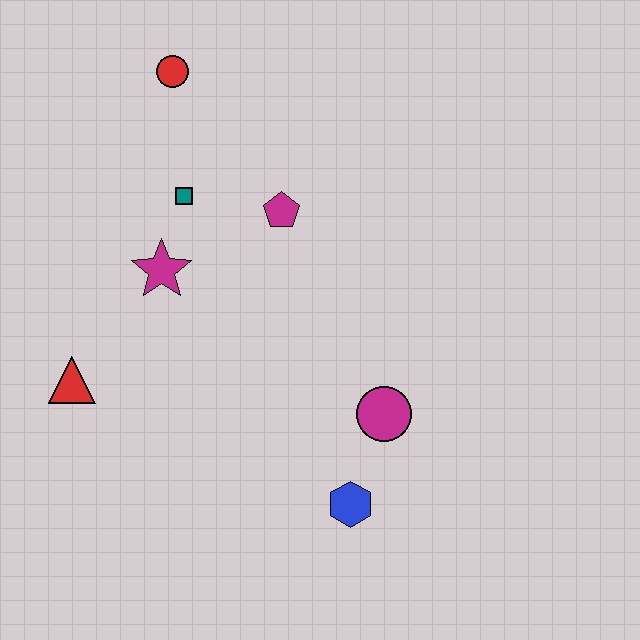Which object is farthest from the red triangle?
The red circle is farthest from the red triangle.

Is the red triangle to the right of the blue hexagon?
No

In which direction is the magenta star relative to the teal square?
The magenta star is below the teal square.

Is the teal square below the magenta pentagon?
No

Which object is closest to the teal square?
The magenta star is closest to the teal square.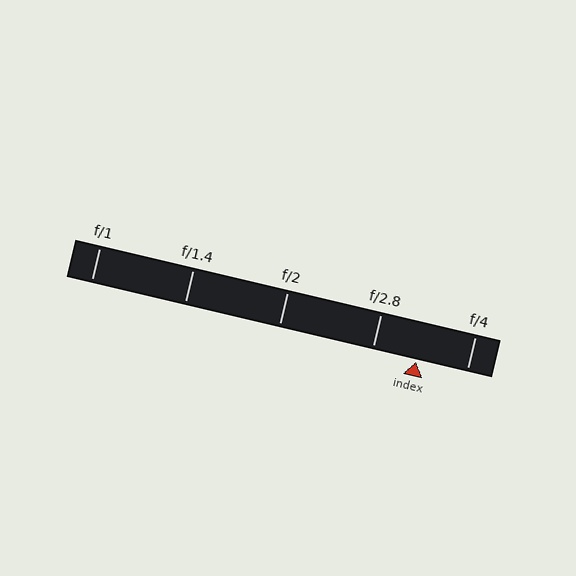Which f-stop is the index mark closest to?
The index mark is closest to f/2.8.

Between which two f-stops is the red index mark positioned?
The index mark is between f/2.8 and f/4.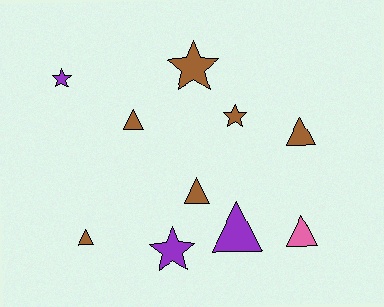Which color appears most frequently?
Brown, with 6 objects.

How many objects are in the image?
There are 10 objects.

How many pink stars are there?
There are no pink stars.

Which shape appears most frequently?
Triangle, with 6 objects.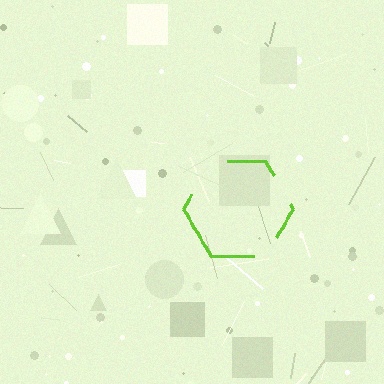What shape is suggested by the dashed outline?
The dashed outline suggests a hexagon.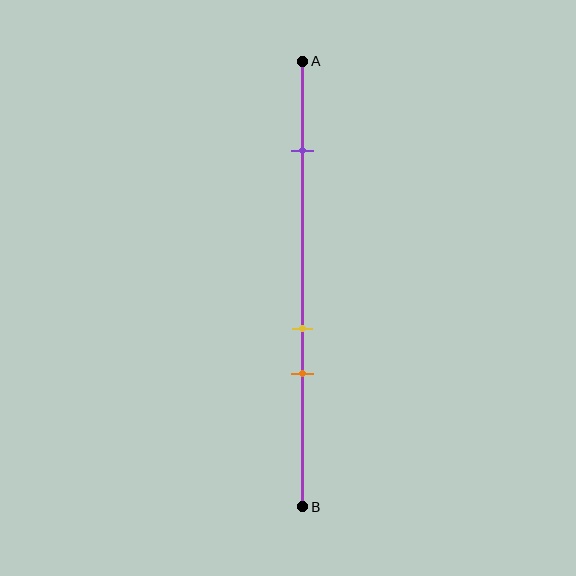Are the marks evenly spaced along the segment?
No, the marks are not evenly spaced.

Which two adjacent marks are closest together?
The yellow and orange marks are the closest adjacent pair.